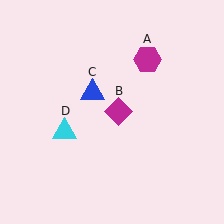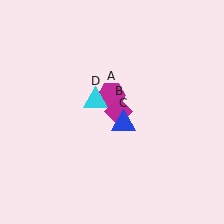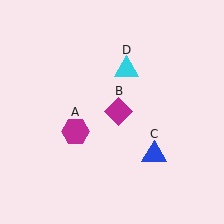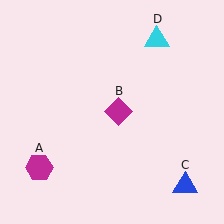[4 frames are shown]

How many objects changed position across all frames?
3 objects changed position: magenta hexagon (object A), blue triangle (object C), cyan triangle (object D).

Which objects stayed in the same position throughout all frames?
Magenta diamond (object B) remained stationary.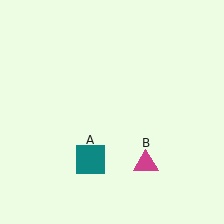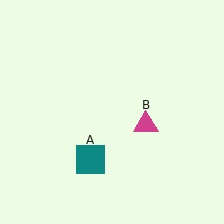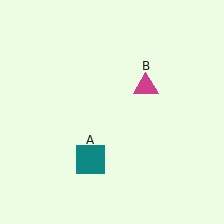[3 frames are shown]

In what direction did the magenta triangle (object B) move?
The magenta triangle (object B) moved up.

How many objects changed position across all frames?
1 object changed position: magenta triangle (object B).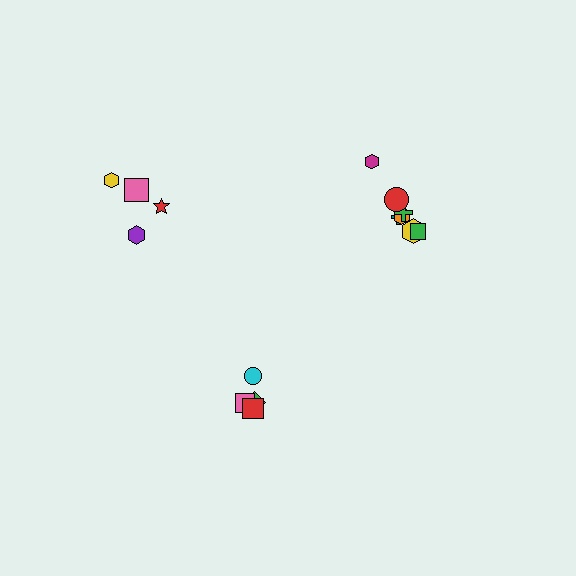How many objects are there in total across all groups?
There are 15 objects.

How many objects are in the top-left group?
There are 4 objects.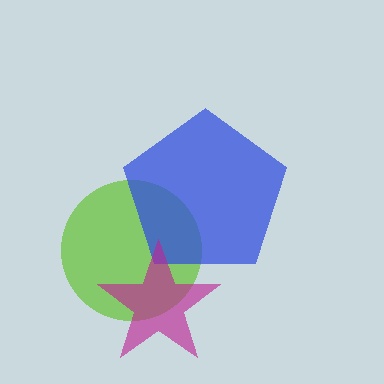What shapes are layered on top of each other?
The layered shapes are: a lime circle, a blue pentagon, a magenta star.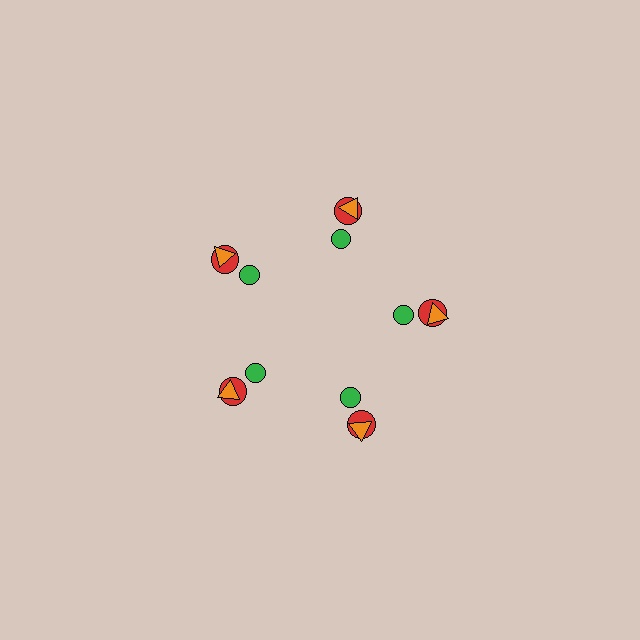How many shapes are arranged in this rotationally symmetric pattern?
There are 15 shapes, arranged in 5 groups of 3.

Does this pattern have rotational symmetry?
Yes, this pattern has 5-fold rotational symmetry. It looks the same after rotating 72 degrees around the center.